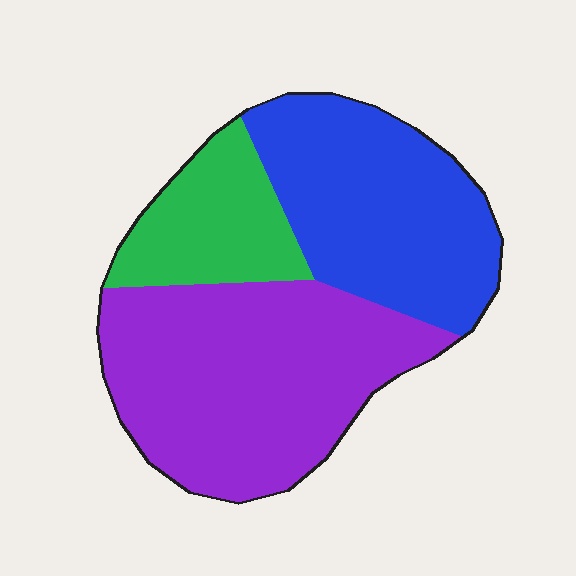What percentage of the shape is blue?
Blue covers about 35% of the shape.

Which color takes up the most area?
Purple, at roughly 45%.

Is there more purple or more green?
Purple.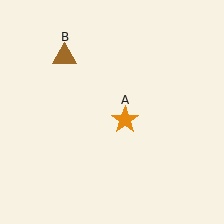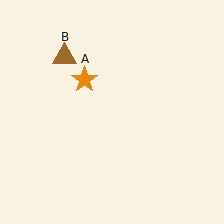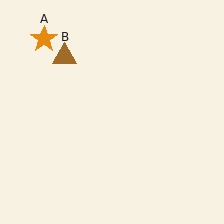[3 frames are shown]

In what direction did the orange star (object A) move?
The orange star (object A) moved up and to the left.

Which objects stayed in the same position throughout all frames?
Brown triangle (object B) remained stationary.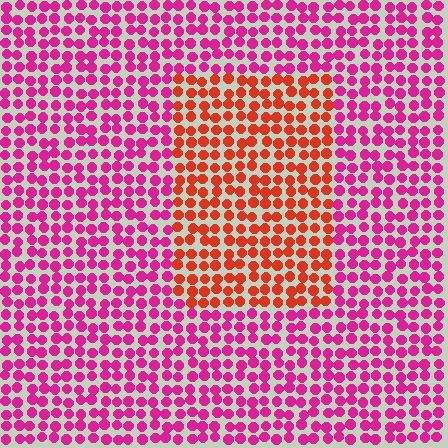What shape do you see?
I see a rectangle.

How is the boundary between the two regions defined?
The boundary is defined purely by a slight shift in hue (about 45 degrees). Spacing, size, and orientation are identical on both sides.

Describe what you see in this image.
The image is filled with small magenta elements in a uniform arrangement. A rectangle-shaped region is visible where the elements are tinted to a slightly different hue, forming a subtle color boundary.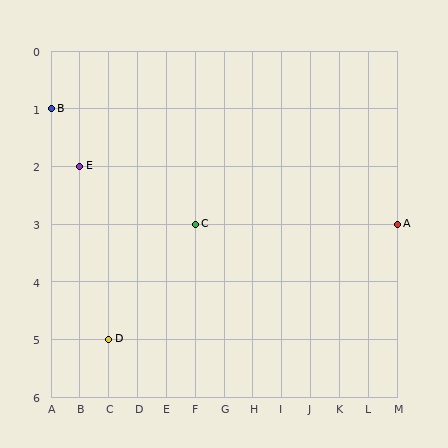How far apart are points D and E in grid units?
Points D and E are 1 column and 3 rows apart (about 3.2 grid units diagonally).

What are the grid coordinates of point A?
Point A is at grid coordinates (M, 3).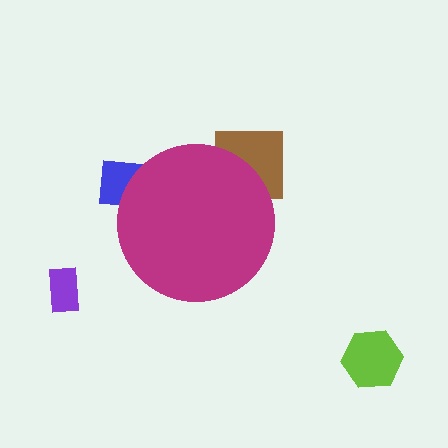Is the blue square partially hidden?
Yes, the blue square is partially hidden behind the magenta circle.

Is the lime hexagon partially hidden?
No, the lime hexagon is fully visible.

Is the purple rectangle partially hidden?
No, the purple rectangle is fully visible.